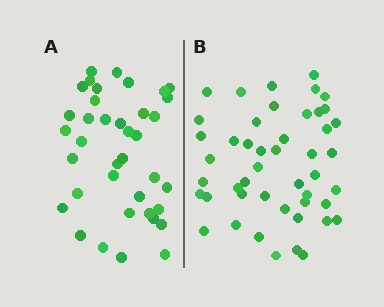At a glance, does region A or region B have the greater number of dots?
Region B (the right region) has more dots.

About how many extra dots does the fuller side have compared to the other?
Region B has roughly 8 or so more dots than region A.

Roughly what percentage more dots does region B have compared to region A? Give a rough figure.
About 25% more.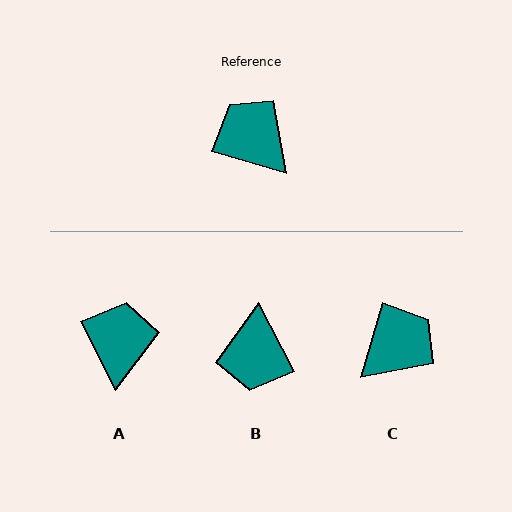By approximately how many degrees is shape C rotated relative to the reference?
Approximately 89 degrees clockwise.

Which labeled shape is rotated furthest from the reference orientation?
B, about 134 degrees away.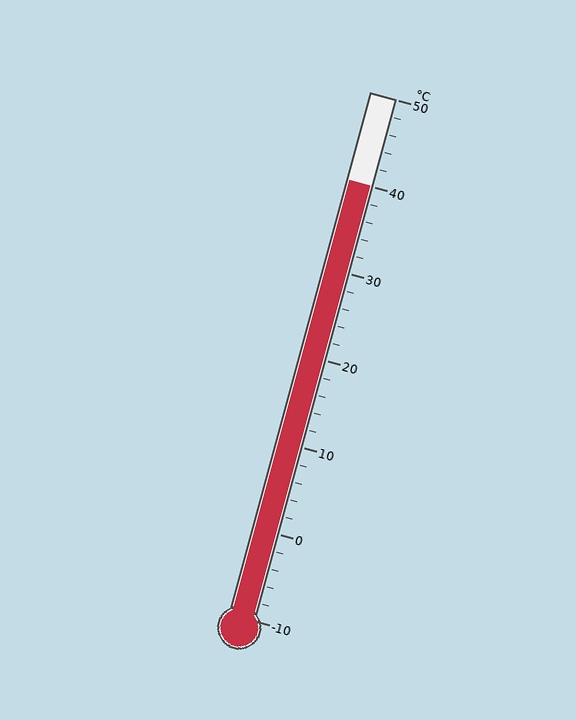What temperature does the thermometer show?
The thermometer shows approximately 40°C.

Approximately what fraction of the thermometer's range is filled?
The thermometer is filled to approximately 85% of its range.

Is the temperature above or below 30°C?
The temperature is above 30°C.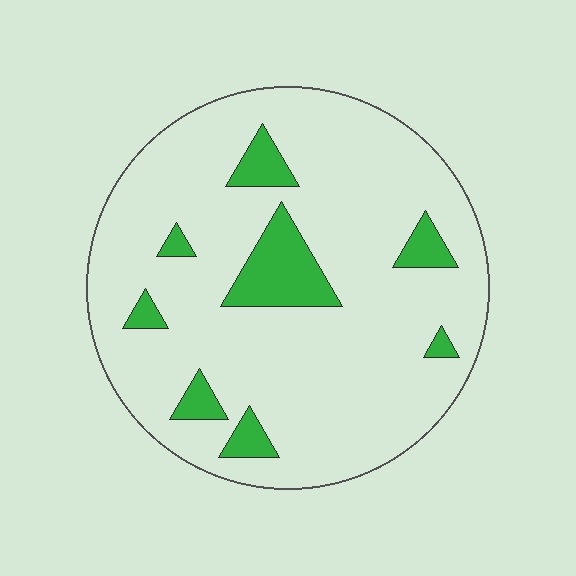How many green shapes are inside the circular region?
8.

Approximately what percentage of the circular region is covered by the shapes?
Approximately 15%.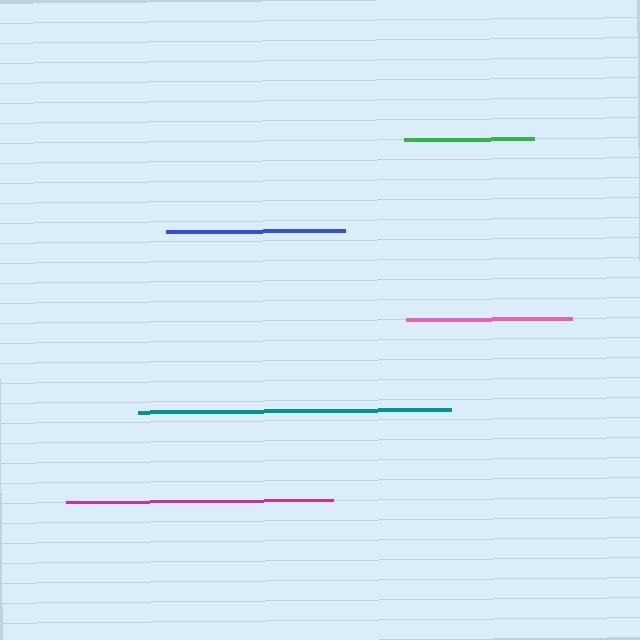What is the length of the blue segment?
The blue segment is approximately 179 pixels long.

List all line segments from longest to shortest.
From longest to shortest: teal, magenta, blue, pink, green.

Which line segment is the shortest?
The green line is the shortest at approximately 130 pixels.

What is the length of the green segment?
The green segment is approximately 130 pixels long.